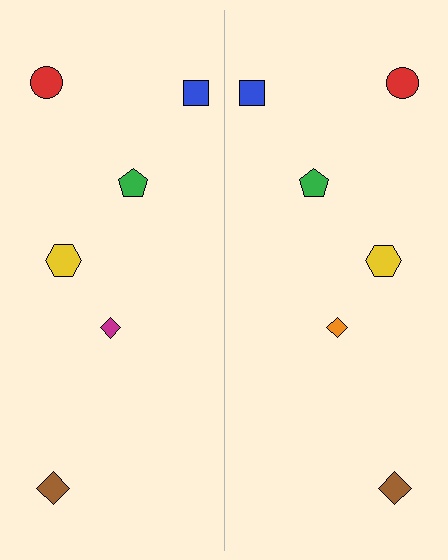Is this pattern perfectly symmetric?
No, the pattern is not perfectly symmetric. The orange diamond on the right side breaks the symmetry — its mirror counterpart is magenta.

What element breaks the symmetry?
The orange diamond on the right side breaks the symmetry — its mirror counterpart is magenta.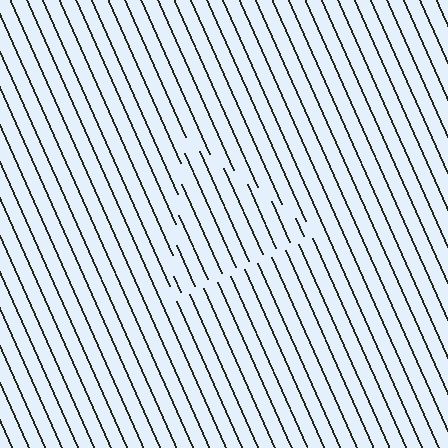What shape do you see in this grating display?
An illusory triangle. The interior of the shape contains the same grating, shifted by half a period — the contour is defined by the phase discontinuity where line-ends from the inner and outer gratings abut.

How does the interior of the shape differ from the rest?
The interior of the shape contains the same grating, shifted by half a period — the contour is defined by the phase discontinuity where line-ends from the inner and outer gratings abut.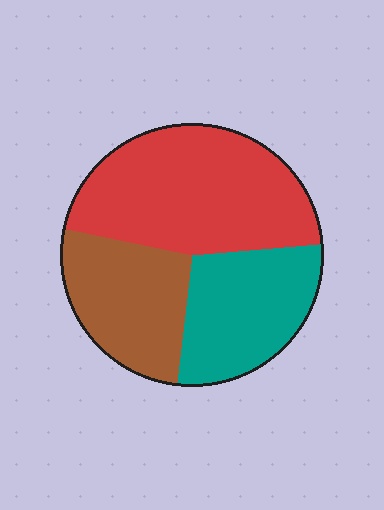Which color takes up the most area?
Red, at roughly 45%.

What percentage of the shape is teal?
Teal covers 28% of the shape.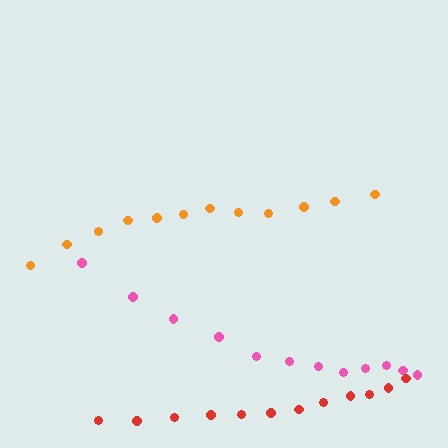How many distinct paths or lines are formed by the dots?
There are 3 distinct paths.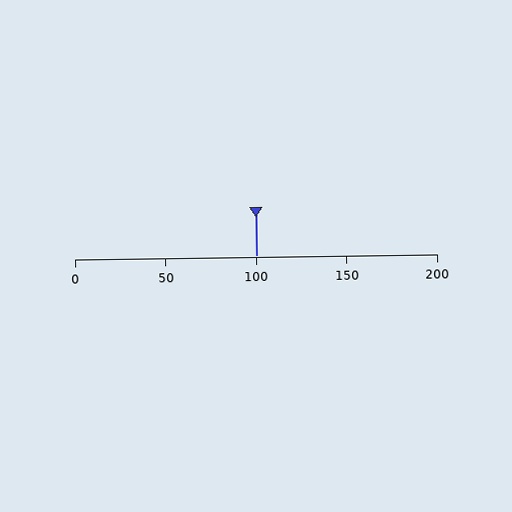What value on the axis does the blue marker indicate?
The marker indicates approximately 100.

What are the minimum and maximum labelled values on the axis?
The axis runs from 0 to 200.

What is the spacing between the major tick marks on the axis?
The major ticks are spaced 50 apart.